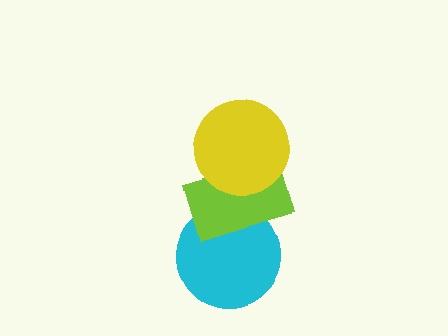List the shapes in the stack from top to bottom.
From top to bottom: the yellow circle, the lime rectangle, the cyan circle.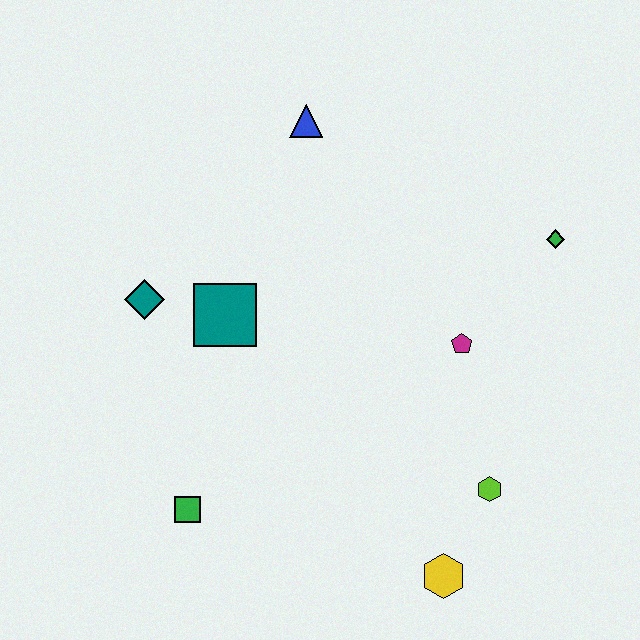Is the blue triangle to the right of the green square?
Yes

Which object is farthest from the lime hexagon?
The blue triangle is farthest from the lime hexagon.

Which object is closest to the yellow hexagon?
The lime hexagon is closest to the yellow hexagon.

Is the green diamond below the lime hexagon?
No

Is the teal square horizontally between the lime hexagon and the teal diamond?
Yes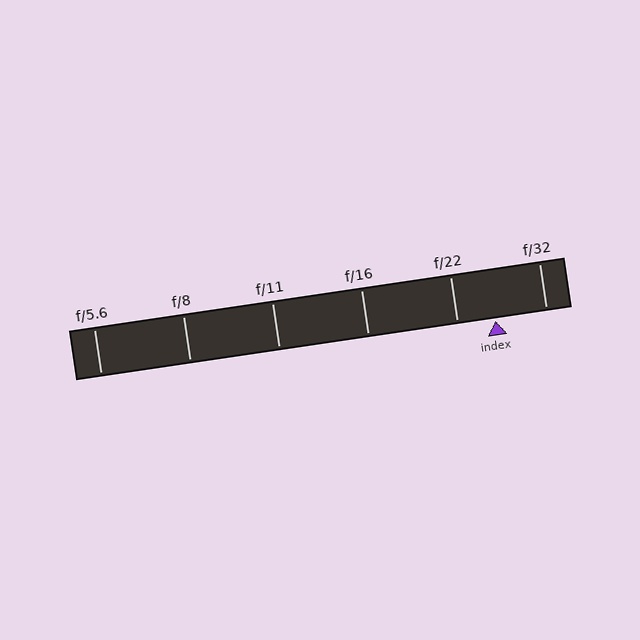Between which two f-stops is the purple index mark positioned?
The index mark is between f/22 and f/32.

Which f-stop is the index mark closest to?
The index mark is closest to f/22.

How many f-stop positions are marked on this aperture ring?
There are 6 f-stop positions marked.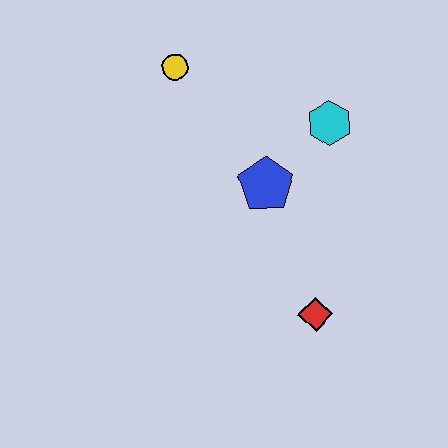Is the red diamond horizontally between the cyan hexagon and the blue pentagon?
Yes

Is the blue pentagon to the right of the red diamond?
No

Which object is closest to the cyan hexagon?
The blue pentagon is closest to the cyan hexagon.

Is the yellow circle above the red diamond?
Yes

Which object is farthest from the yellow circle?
The red diamond is farthest from the yellow circle.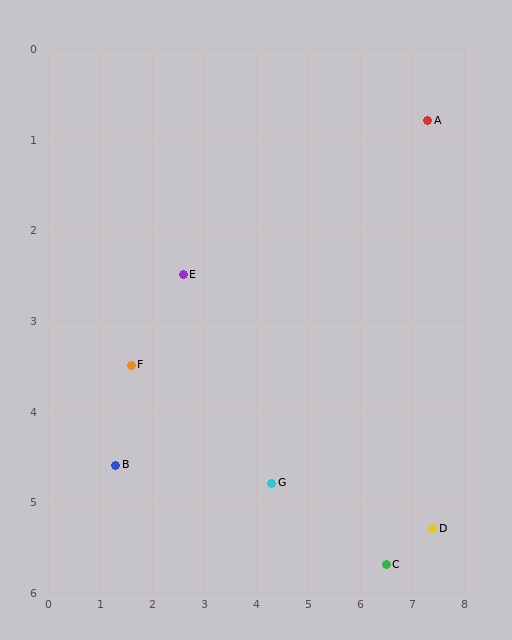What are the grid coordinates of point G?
Point G is at approximately (4.3, 4.8).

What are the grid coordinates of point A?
Point A is at approximately (7.3, 0.8).